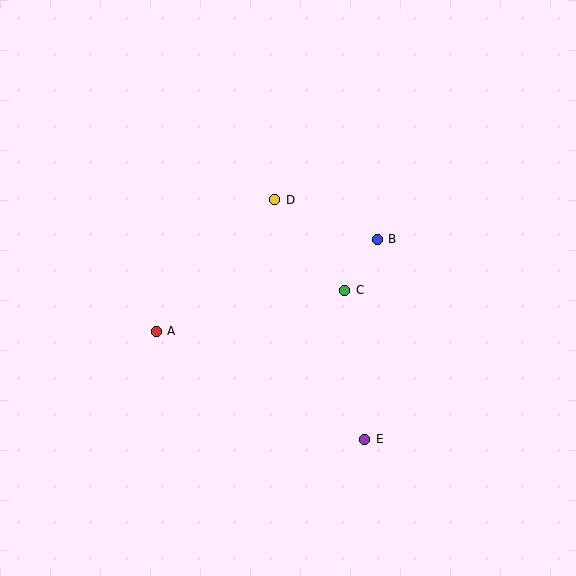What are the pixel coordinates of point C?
Point C is at (345, 290).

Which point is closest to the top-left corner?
Point D is closest to the top-left corner.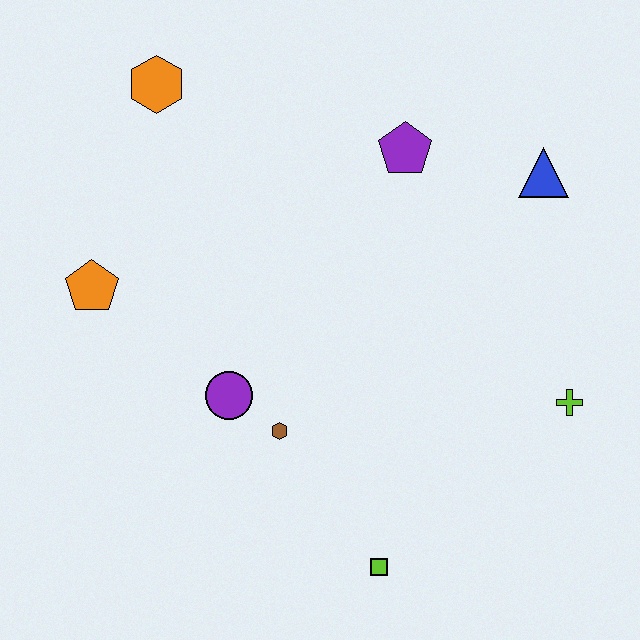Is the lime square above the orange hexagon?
No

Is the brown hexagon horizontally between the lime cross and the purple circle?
Yes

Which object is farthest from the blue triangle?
The orange pentagon is farthest from the blue triangle.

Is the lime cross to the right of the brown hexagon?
Yes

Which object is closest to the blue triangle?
The purple pentagon is closest to the blue triangle.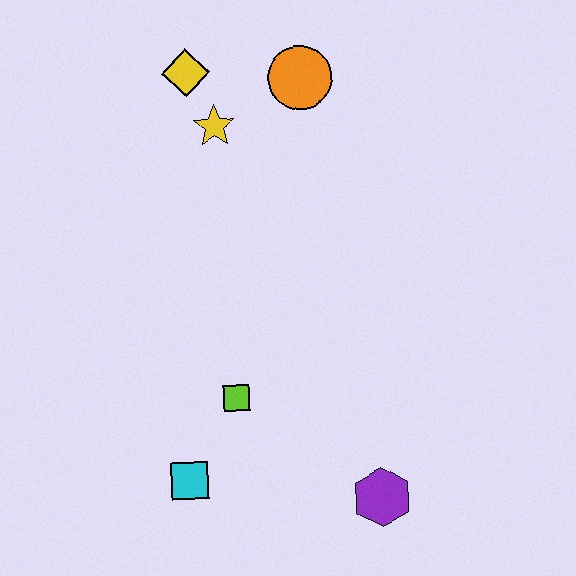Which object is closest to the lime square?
The cyan square is closest to the lime square.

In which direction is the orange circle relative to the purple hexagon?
The orange circle is above the purple hexagon.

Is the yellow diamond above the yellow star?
Yes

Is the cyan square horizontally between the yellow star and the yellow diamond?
No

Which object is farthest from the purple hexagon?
The yellow diamond is farthest from the purple hexagon.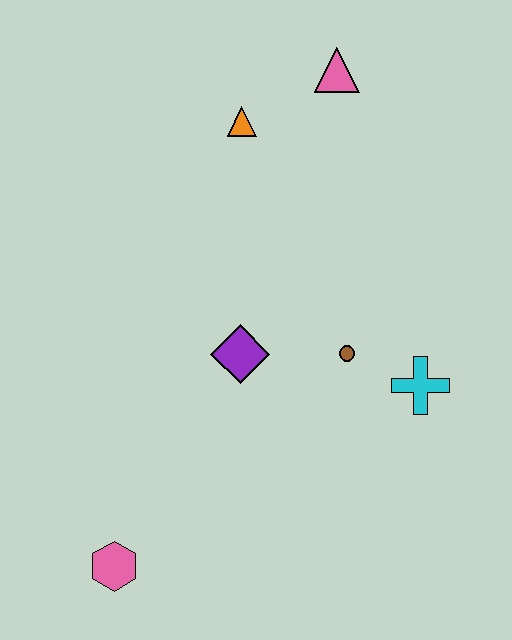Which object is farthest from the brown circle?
The pink hexagon is farthest from the brown circle.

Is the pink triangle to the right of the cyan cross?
No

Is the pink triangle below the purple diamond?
No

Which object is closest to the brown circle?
The cyan cross is closest to the brown circle.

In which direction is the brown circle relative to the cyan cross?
The brown circle is to the left of the cyan cross.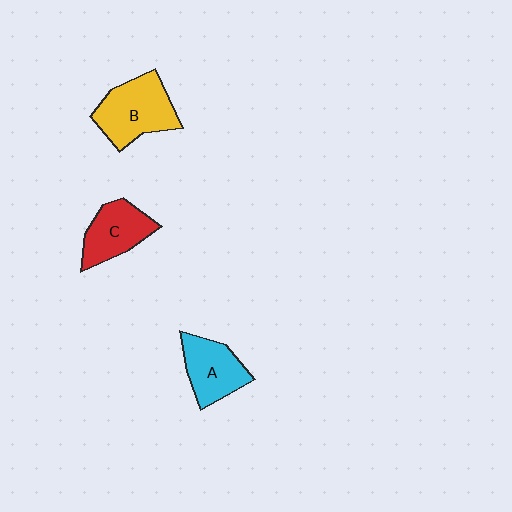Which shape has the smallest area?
Shape C (red).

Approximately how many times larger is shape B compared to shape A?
Approximately 1.3 times.